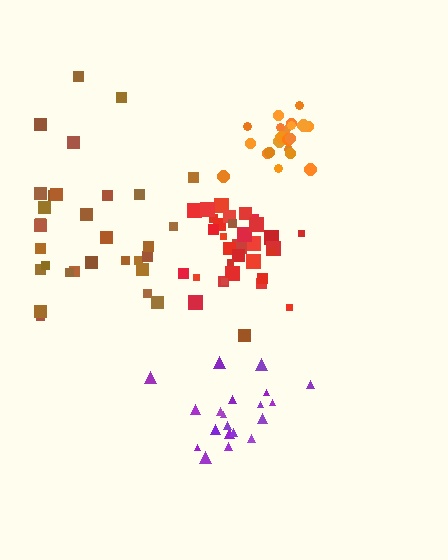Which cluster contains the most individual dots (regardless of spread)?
Red (33).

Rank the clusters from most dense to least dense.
red, orange, purple, brown.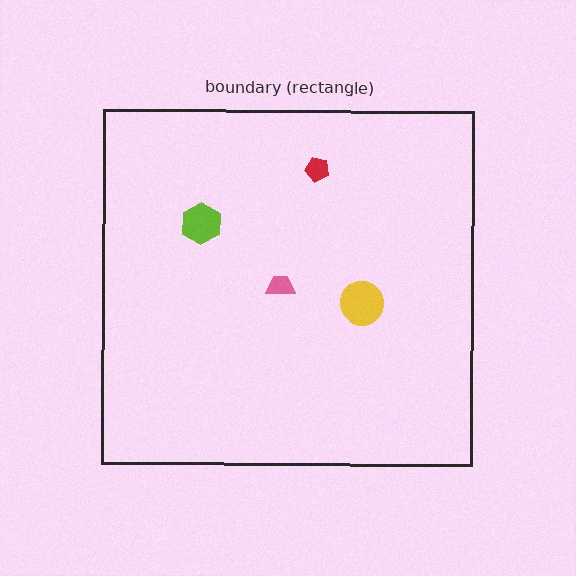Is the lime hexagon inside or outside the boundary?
Inside.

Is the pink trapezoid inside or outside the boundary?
Inside.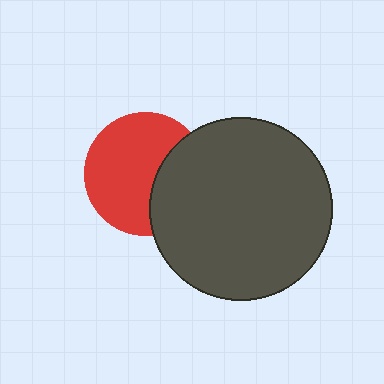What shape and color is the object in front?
The object in front is a dark gray circle.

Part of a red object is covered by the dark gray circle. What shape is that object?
It is a circle.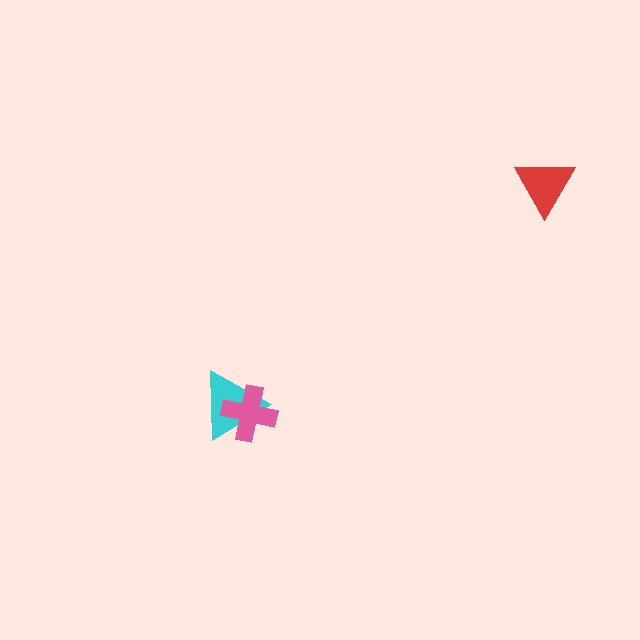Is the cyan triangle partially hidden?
Yes, it is partially covered by another shape.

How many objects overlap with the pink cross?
1 object overlaps with the pink cross.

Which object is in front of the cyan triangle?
The pink cross is in front of the cyan triangle.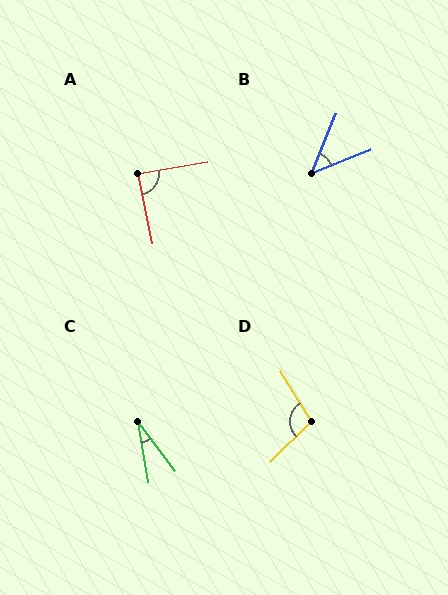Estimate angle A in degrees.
Approximately 88 degrees.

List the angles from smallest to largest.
C (27°), B (46°), A (88°), D (103°).